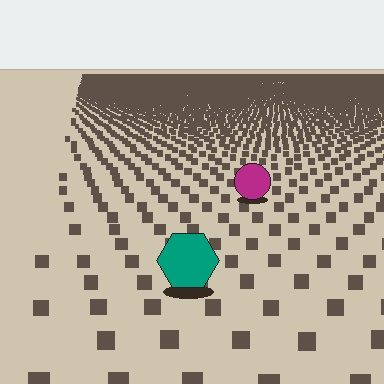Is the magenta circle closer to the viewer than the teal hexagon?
No. The teal hexagon is closer — you can tell from the texture gradient: the ground texture is coarser near it.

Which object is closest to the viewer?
The teal hexagon is closest. The texture marks near it are larger and more spread out.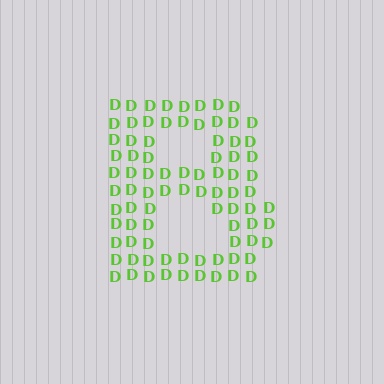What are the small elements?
The small elements are letter D's.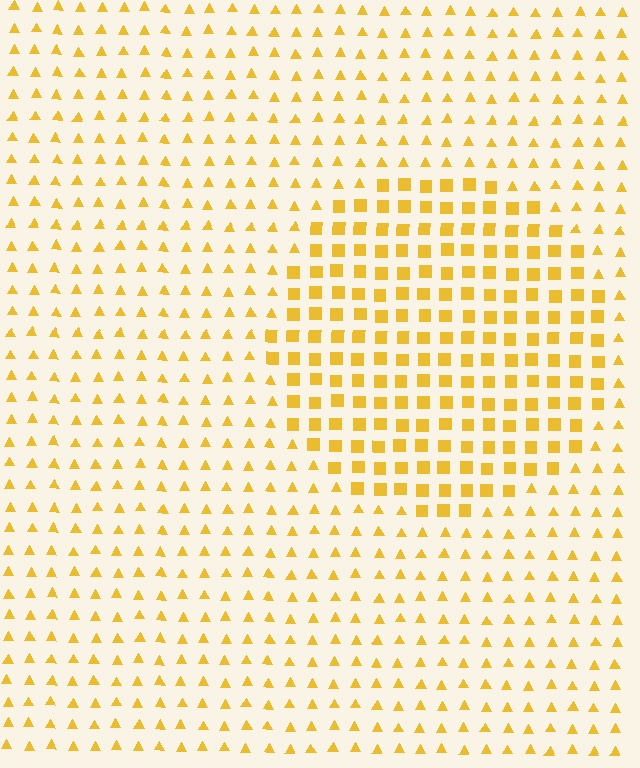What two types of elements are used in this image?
The image uses squares inside the circle region and triangles outside it.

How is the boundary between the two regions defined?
The boundary is defined by a change in element shape: squares inside vs. triangles outside. All elements share the same color and spacing.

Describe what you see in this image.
The image is filled with small yellow elements arranged in a uniform grid. A circle-shaped region contains squares, while the surrounding area contains triangles. The boundary is defined purely by the change in element shape.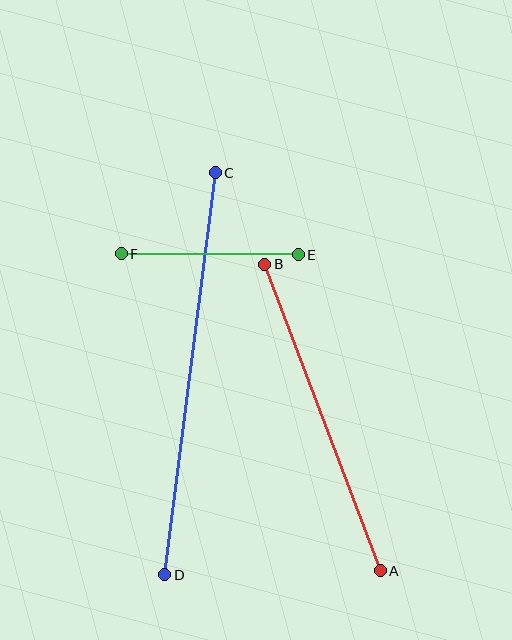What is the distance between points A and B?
The distance is approximately 328 pixels.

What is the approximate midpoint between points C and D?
The midpoint is at approximately (190, 374) pixels.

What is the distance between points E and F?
The distance is approximately 177 pixels.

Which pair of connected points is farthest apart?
Points C and D are farthest apart.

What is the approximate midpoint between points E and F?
The midpoint is at approximately (210, 254) pixels.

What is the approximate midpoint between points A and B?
The midpoint is at approximately (323, 417) pixels.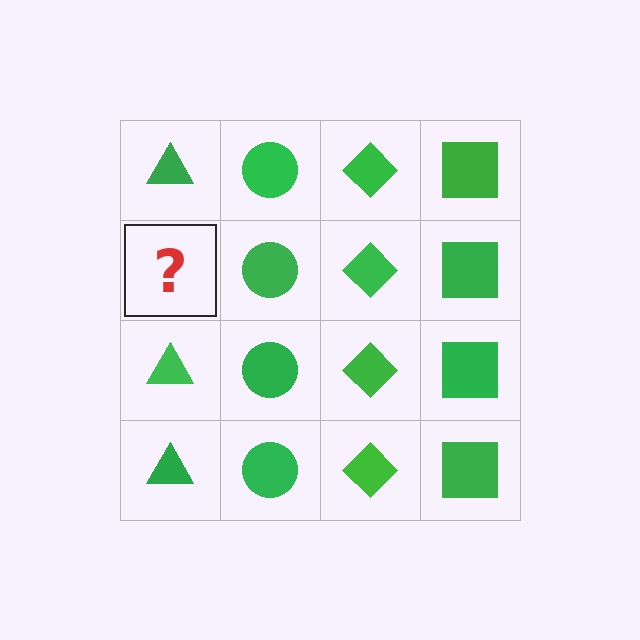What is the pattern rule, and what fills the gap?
The rule is that each column has a consistent shape. The gap should be filled with a green triangle.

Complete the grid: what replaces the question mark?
The question mark should be replaced with a green triangle.